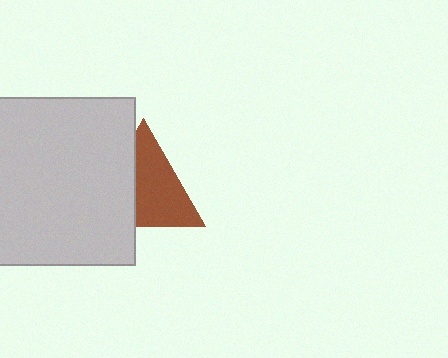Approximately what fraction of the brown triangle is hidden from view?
Roughly 39% of the brown triangle is hidden behind the light gray square.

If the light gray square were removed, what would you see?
You would see the complete brown triangle.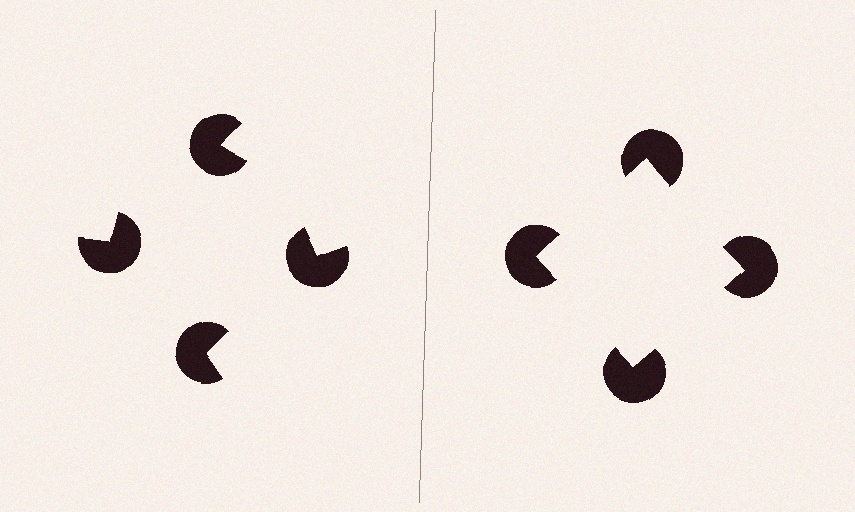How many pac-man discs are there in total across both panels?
8 — 4 on each side.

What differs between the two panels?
The pac-man discs are positioned identically on both sides; only the wedge orientations differ. On the right they align to a square; on the left they are misaligned.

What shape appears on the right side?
An illusory square.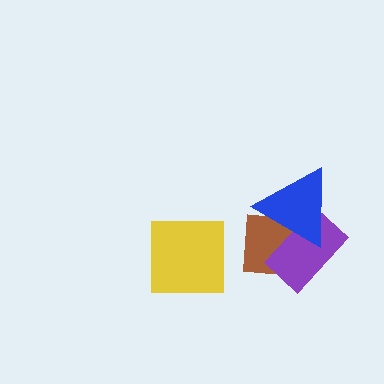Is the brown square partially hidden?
Yes, it is partially covered by another shape.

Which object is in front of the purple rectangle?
The blue triangle is in front of the purple rectangle.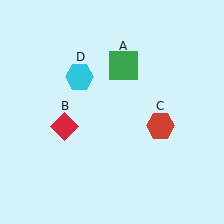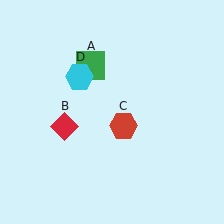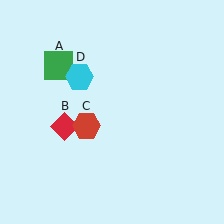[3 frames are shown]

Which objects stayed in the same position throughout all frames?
Red diamond (object B) and cyan hexagon (object D) remained stationary.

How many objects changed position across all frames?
2 objects changed position: green square (object A), red hexagon (object C).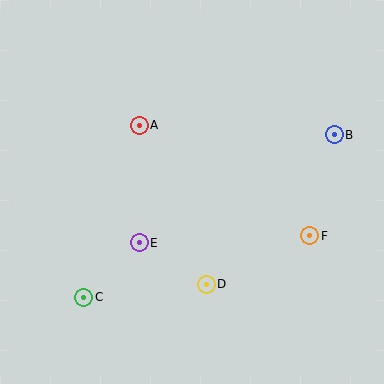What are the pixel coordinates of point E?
Point E is at (139, 243).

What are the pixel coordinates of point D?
Point D is at (206, 284).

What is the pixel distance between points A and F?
The distance between A and F is 203 pixels.